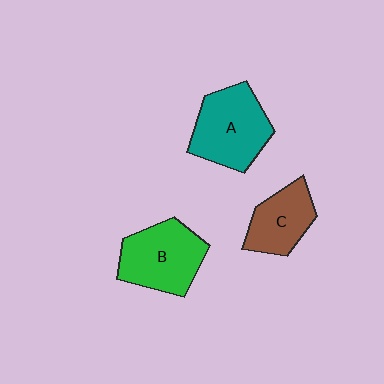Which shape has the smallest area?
Shape C (brown).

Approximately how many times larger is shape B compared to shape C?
Approximately 1.4 times.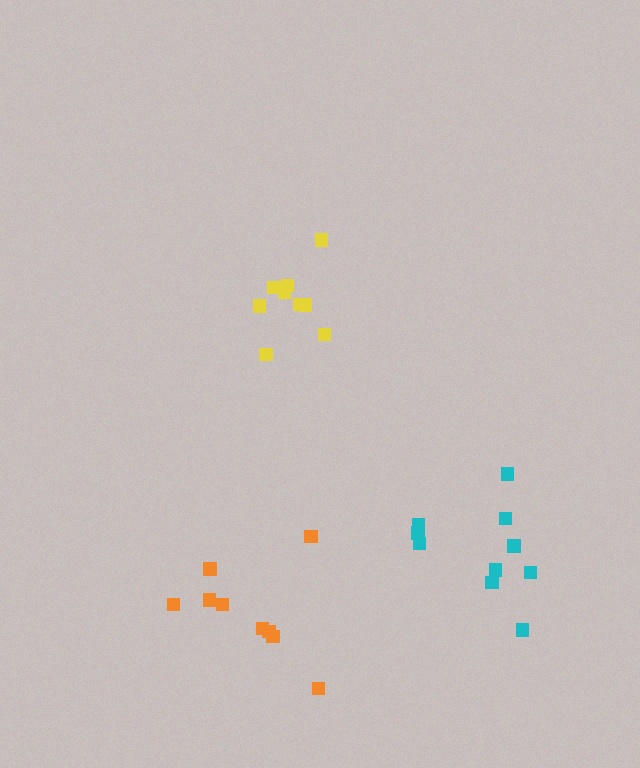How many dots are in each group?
Group 1: 9 dots, Group 2: 9 dots, Group 3: 10 dots (28 total).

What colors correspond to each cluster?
The clusters are colored: yellow, orange, cyan.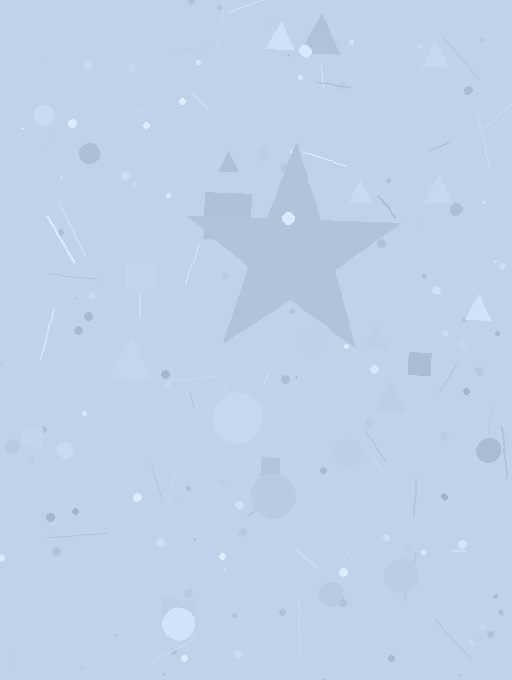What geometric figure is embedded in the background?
A star is embedded in the background.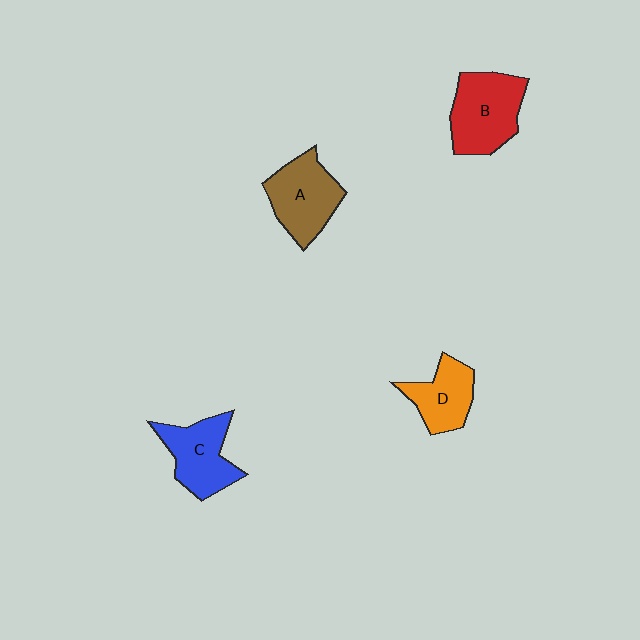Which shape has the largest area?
Shape B (red).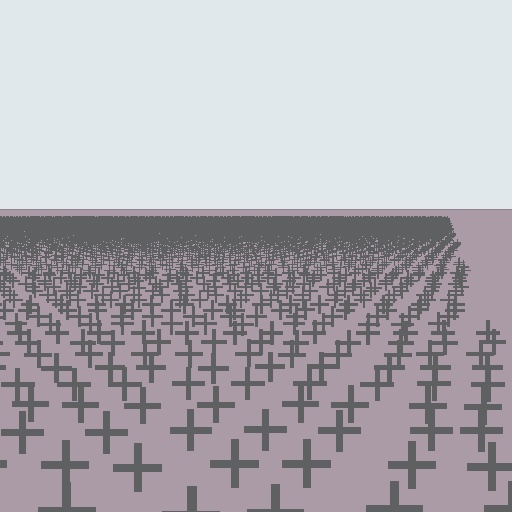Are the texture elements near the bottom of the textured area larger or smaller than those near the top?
Larger. Near the bottom, elements are closer to the viewer and appear at a bigger on-screen size.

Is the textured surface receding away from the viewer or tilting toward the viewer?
The surface is receding away from the viewer. Texture elements get smaller and denser toward the top.